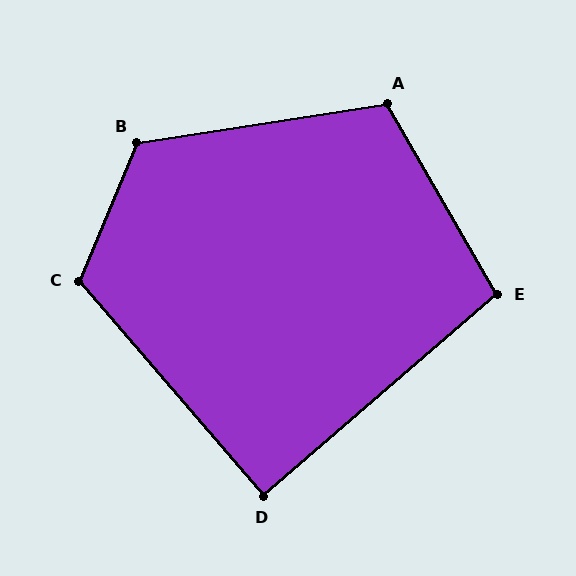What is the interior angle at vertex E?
Approximately 101 degrees (obtuse).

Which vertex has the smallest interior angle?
D, at approximately 90 degrees.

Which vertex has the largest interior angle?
B, at approximately 122 degrees.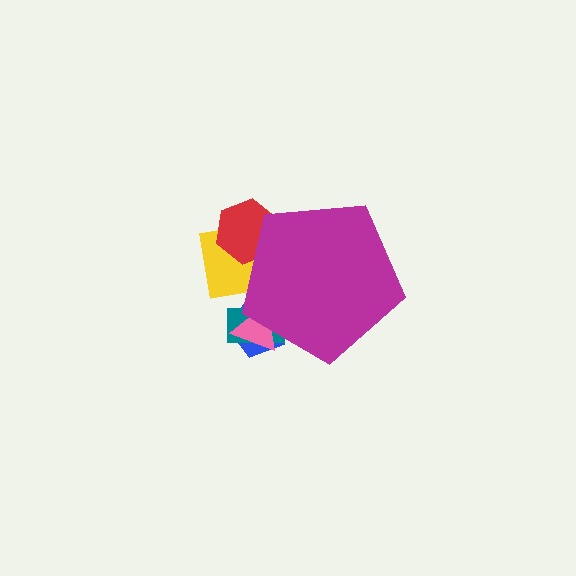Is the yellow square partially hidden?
Yes, the yellow square is partially hidden behind the magenta pentagon.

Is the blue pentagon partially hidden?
Yes, the blue pentagon is partially hidden behind the magenta pentagon.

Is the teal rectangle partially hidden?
Yes, the teal rectangle is partially hidden behind the magenta pentagon.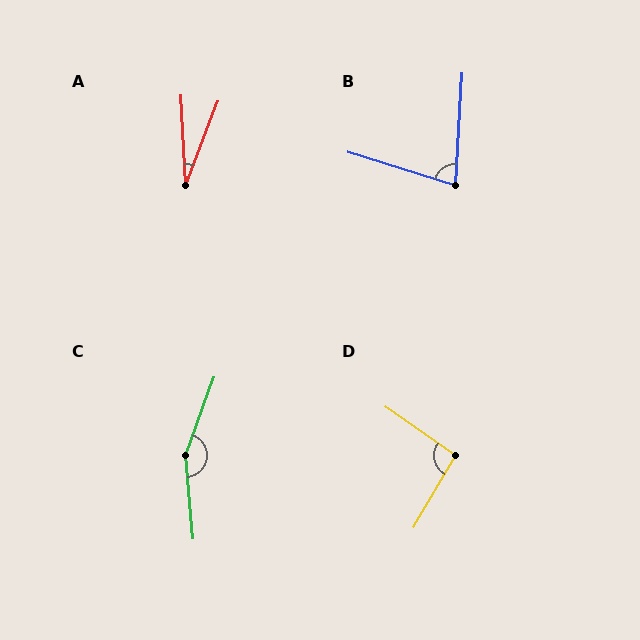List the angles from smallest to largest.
A (24°), B (76°), D (95°), C (155°).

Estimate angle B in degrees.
Approximately 76 degrees.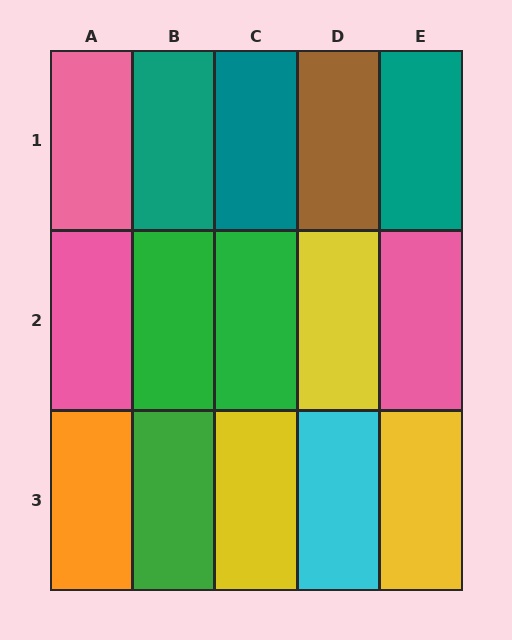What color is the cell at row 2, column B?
Green.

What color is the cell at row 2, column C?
Green.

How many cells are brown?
1 cell is brown.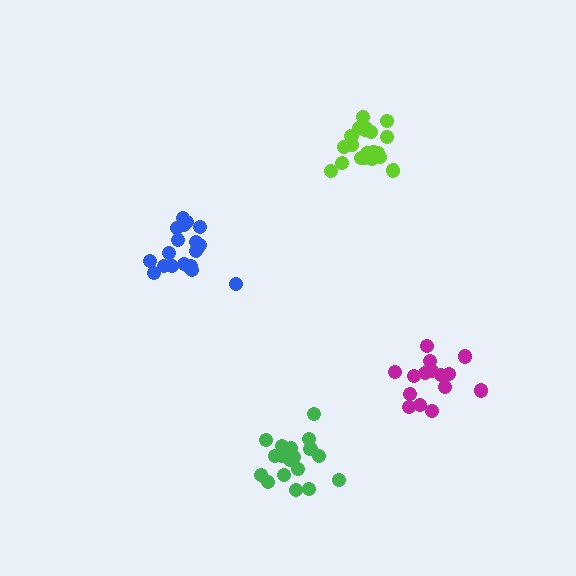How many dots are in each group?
Group 1: 20 dots, Group 2: 20 dots, Group 3: 18 dots, Group 4: 15 dots (73 total).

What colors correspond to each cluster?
The clusters are colored: blue, lime, green, magenta.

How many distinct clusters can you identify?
There are 4 distinct clusters.